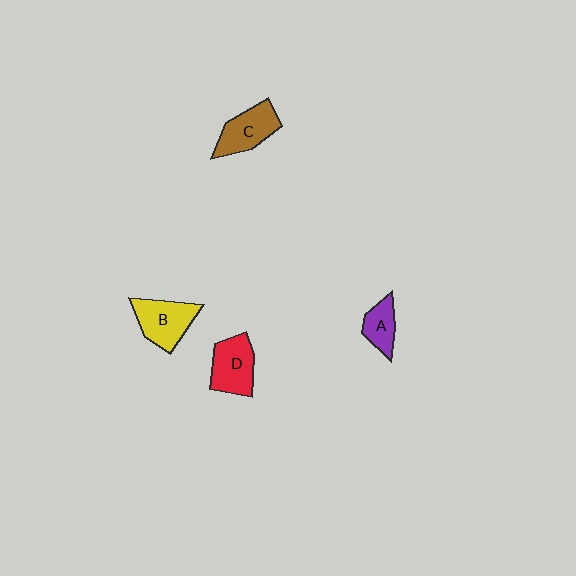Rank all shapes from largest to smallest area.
From largest to smallest: B (yellow), D (red), C (brown), A (purple).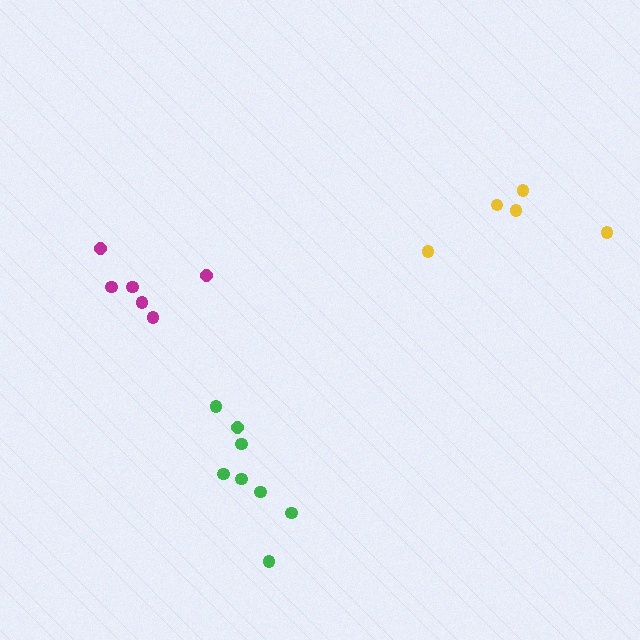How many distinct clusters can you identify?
There are 3 distinct clusters.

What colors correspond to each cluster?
The clusters are colored: green, magenta, yellow.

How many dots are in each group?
Group 1: 8 dots, Group 2: 6 dots, Group 3: 5 dots (19 total).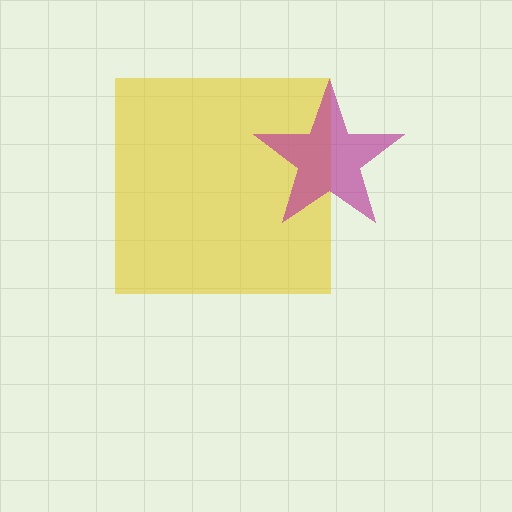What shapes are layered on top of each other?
The layered shapes are: a yellow square, a magenta star.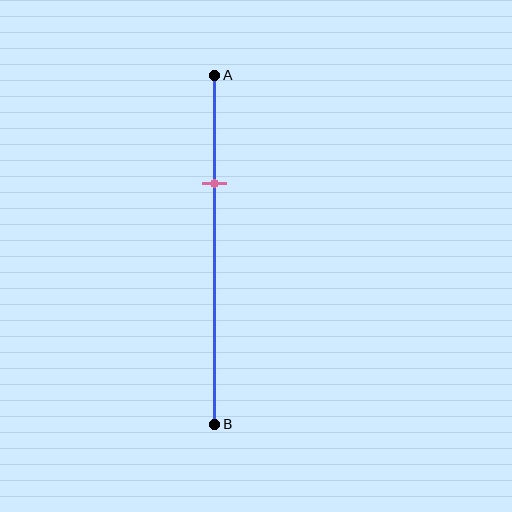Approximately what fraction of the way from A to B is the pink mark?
The pink mark is approximately 30% of the way from A to B.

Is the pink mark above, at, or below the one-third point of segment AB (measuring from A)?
The pink mark is approximately at the one-third point of segment AB.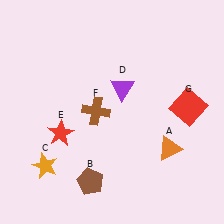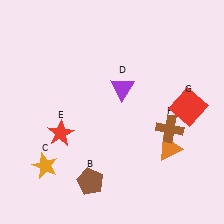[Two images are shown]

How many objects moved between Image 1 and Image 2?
1 object moved between the two images.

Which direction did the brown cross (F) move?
The brown cross (F) moved right.